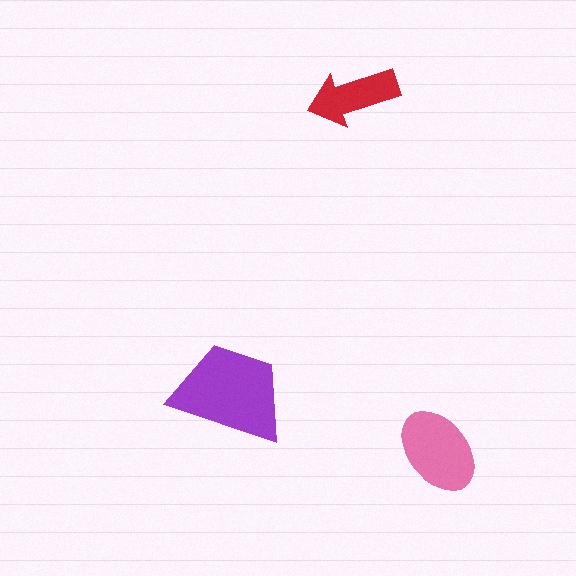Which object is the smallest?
The red arrow.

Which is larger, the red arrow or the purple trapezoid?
The purple trapezoid.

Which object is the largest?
The purple trapezoid.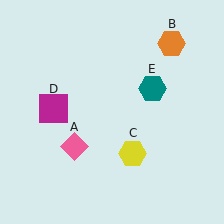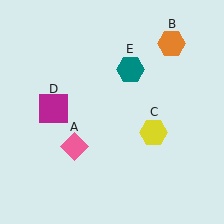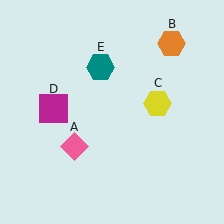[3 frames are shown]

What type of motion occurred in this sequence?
The yellow hexagon (object C), teal hexagon (object E) rotated counterclockwise around the center of the scene.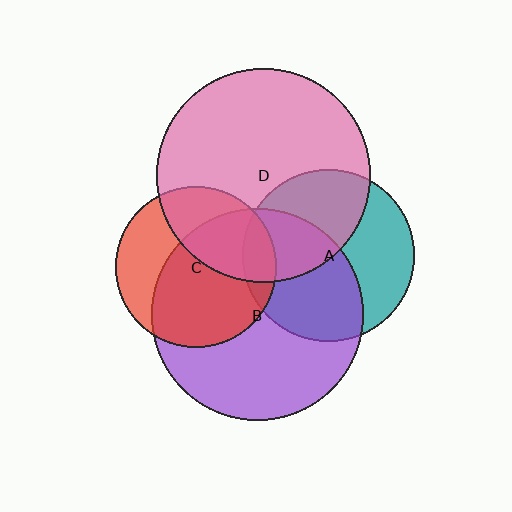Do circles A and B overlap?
Yes.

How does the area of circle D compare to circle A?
Approximately 1.5 times.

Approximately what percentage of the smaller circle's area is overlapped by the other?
Approximately 50%.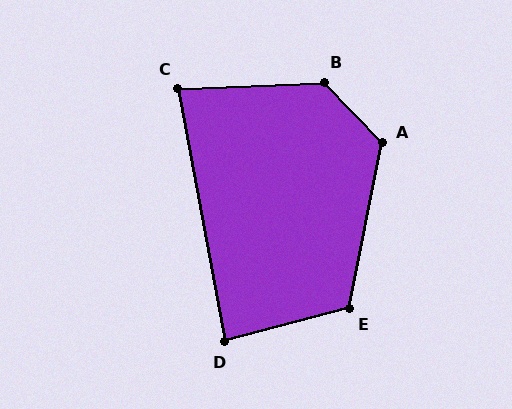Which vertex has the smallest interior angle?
C, at approximately 82 degrees.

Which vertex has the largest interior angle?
B, at approximately 131 degrees.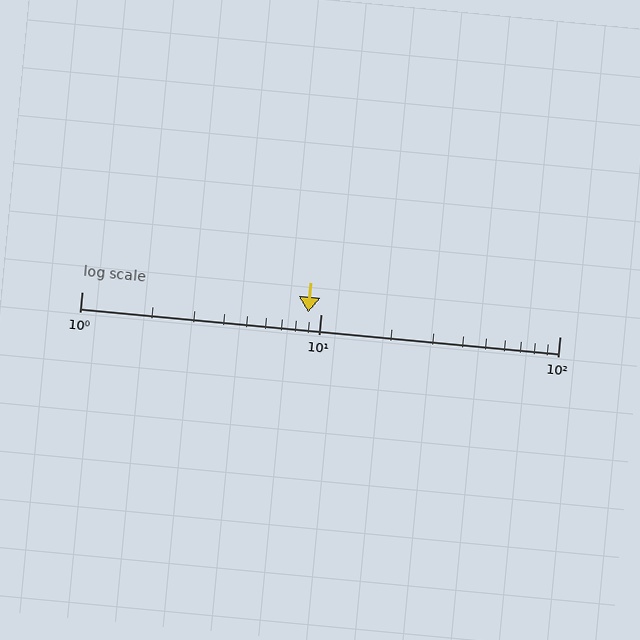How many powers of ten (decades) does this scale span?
The scale spans 2 decades, from 1 to 100.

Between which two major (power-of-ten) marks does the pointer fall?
The pointer is between 1 and 10.